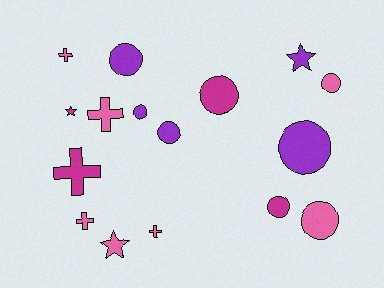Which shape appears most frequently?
Circle, with 8 objects.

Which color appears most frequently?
Pink, with 7 objects.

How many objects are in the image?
There are 16 objects.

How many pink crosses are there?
There are 4 pink crosses.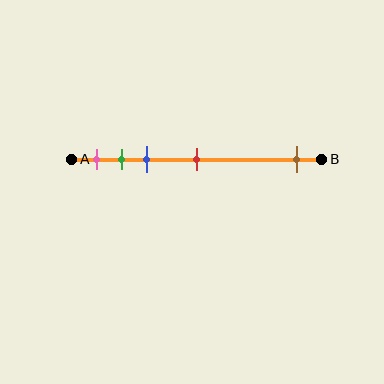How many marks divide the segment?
There are 5 marks dividing the segment.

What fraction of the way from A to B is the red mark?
The red mark is approximately 50% (0.5) of the way from A to B.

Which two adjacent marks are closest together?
The green and blue marks are the closest adjacent pair.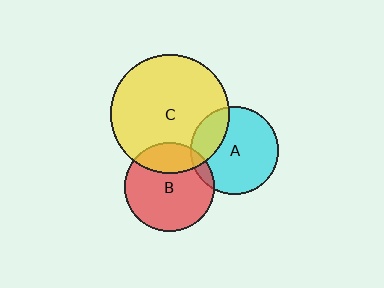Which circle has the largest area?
Circle C (yellow).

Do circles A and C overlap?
Yes.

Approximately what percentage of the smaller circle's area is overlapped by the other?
Approximately 25%.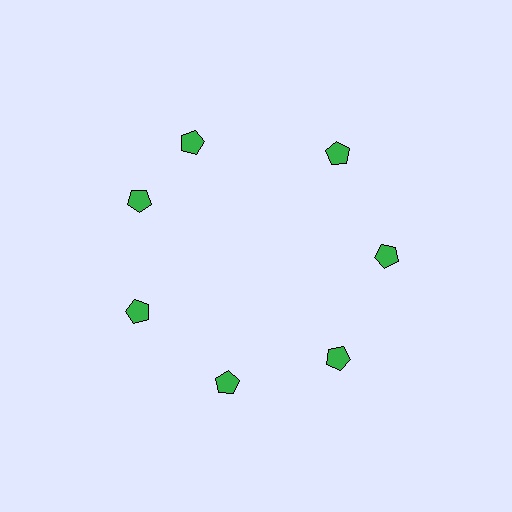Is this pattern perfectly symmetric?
No. The 7 green pentagons are arranged in a ring, but one element near the 12 o'clock position is rotated out of alignment along the ring, breaking the 7-fold rotational symmetry.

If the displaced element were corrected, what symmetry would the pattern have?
It would have 7-fold rotational symmetry — the pattern would map onto itself every 51 degrees.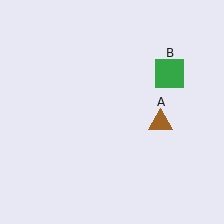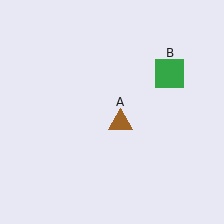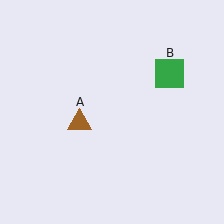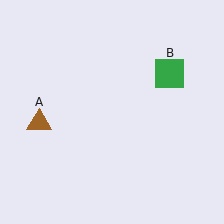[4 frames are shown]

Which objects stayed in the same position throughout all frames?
Green square (object B) remained stationary.